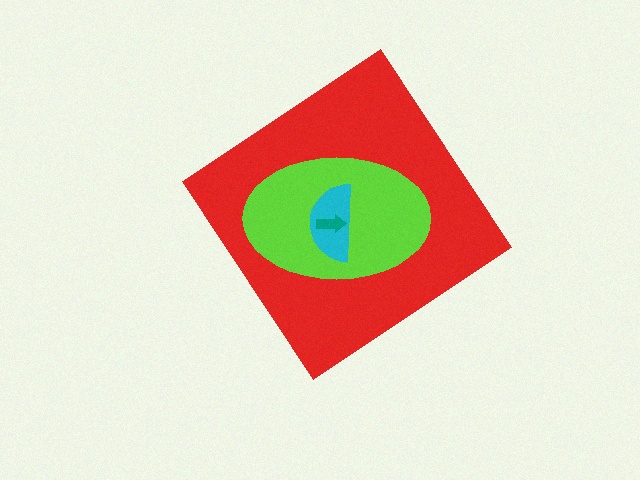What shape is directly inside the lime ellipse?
The cyan semicircle.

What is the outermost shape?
The red diamond.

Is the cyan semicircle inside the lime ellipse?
Yes.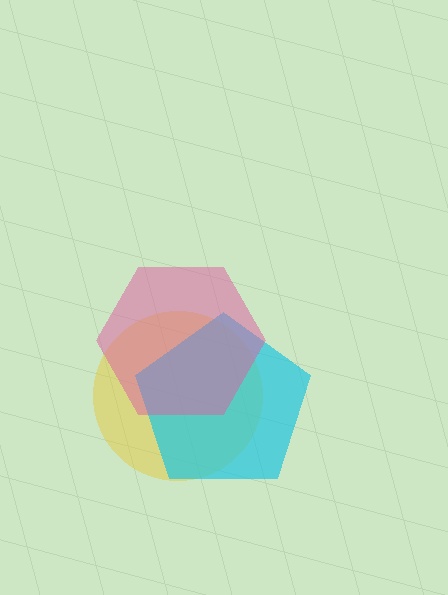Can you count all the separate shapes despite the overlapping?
Yes, there are 3 separate shapes.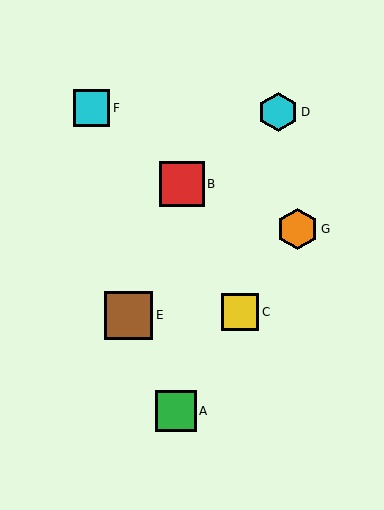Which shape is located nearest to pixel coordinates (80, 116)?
The cyan square (labeled F) at (92, 108) is nearest to that location.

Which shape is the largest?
The brown square (labeled E) is the largest.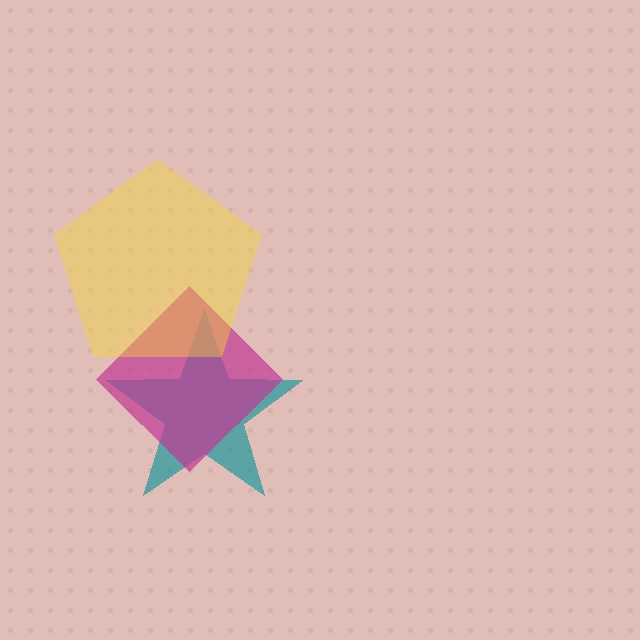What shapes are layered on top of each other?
The layered shapes are: a teal star, a magenta diamond, a yellow pentagon.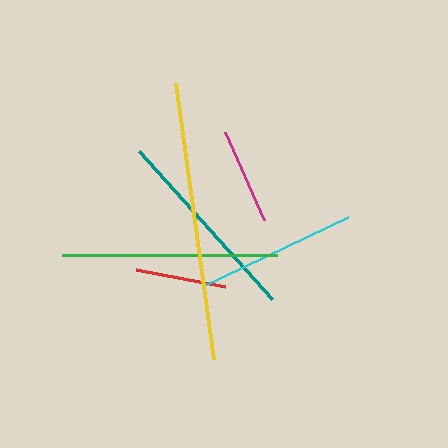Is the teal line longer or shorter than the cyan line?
The teal line is longer than the cyan line.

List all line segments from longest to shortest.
From longest to shortest: yellow, green, teal, cyan, magenta, red.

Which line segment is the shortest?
The red line is the shortest at approximately 91 pixels.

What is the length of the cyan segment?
The cyan segment is approximately 161 pixels long.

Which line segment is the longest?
The yellow line is the longest at approximately 278 pixels.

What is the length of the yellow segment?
The yellow segment is approximately 278 pixels long.